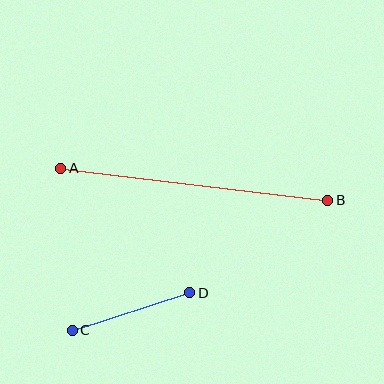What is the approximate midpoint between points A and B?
The midpoint is at approximately (194, 184) pixels.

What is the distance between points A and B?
The distance is approximately 269 pixels.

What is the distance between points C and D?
The distance is approximately 123 pixels.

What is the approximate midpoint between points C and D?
The midpoint is at approximately (131, 311) pixels.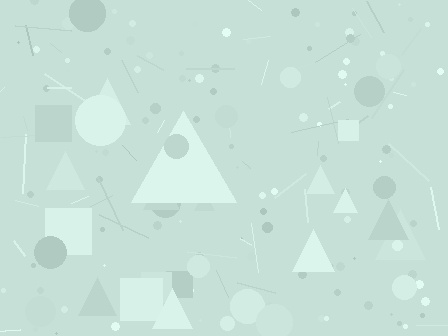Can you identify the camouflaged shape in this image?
The camouflaged shape is a triangle.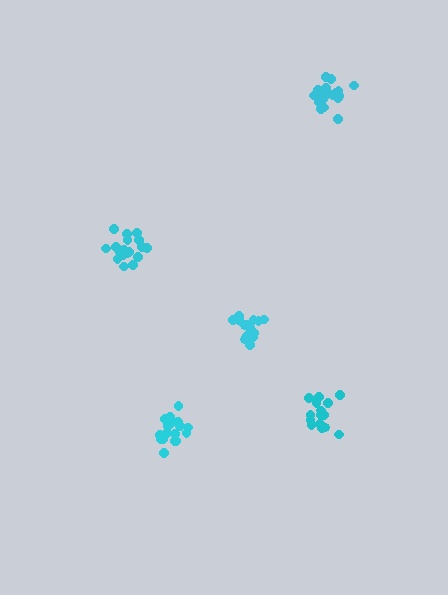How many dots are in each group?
Group 1: 18 dots, Group 2: 21 dots, Group 3: 15 dots, Group 4: 15 dots, Group 5: 18 dots (87 total).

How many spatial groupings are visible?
There are 5 spatial groupings.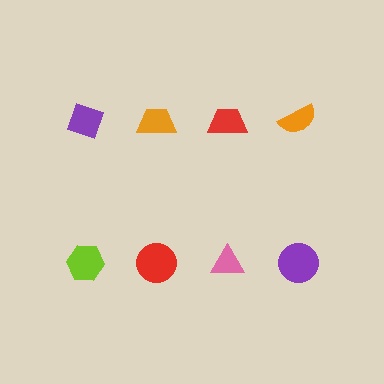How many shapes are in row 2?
4 shapes.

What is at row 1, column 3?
A red trapezoid.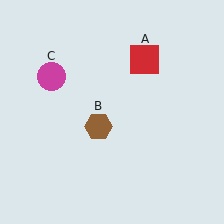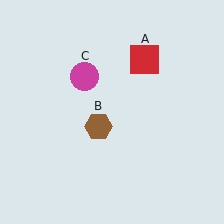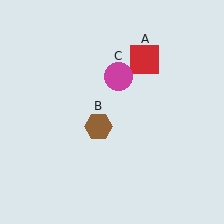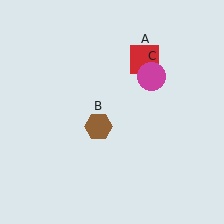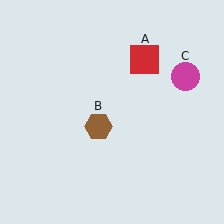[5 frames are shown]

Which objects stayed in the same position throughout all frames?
Red square (object A) and brown hexagon (object B) remained stationary.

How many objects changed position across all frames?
1 object changed position: magenta circle (object C).